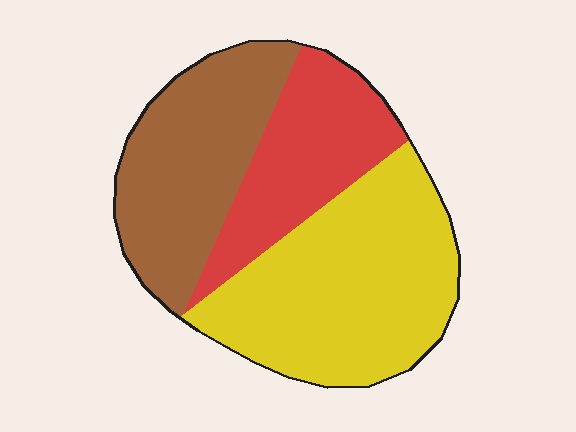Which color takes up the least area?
Red, at roughly 25%.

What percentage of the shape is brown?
Brown takes up between a sixth and a third of the shape.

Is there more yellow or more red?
Yellow.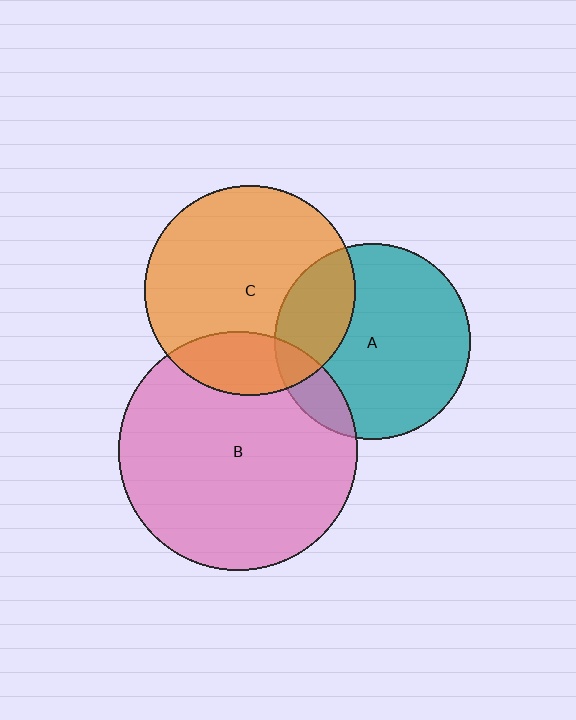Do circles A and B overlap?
Yes.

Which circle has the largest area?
Circle B (pink).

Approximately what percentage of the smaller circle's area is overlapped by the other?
Approximately 15%.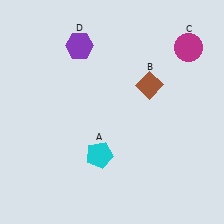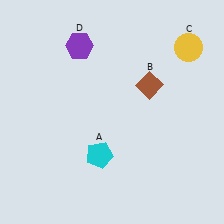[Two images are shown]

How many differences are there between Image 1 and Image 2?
There is 1 difference between the two images.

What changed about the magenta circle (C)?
In Image 1, C is magenta. In Image 2, it changed to yellow.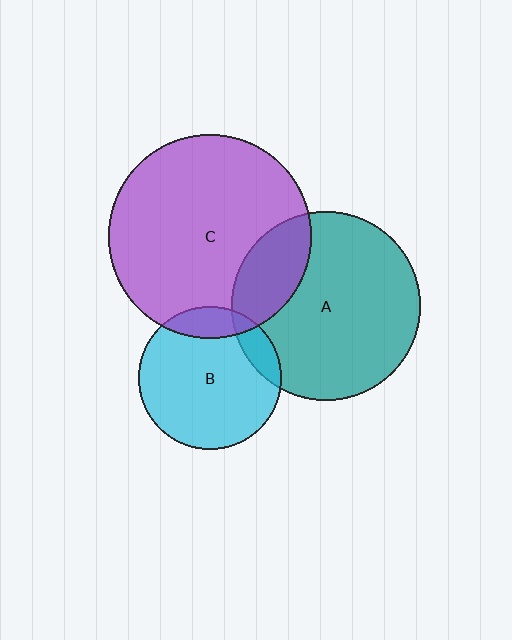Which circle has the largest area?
Circle C (purple).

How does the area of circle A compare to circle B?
Approximately 1.7 times.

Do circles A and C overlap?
Yes.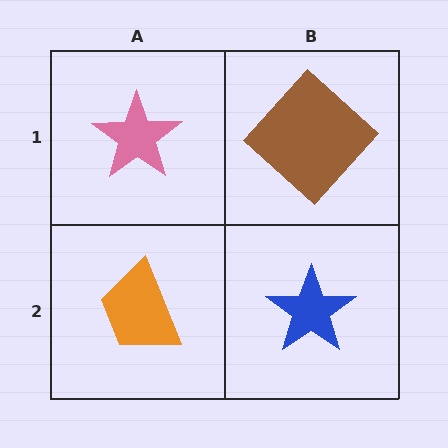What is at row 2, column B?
A blue star.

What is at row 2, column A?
An orange trapezoid.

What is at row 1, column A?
A pink star.